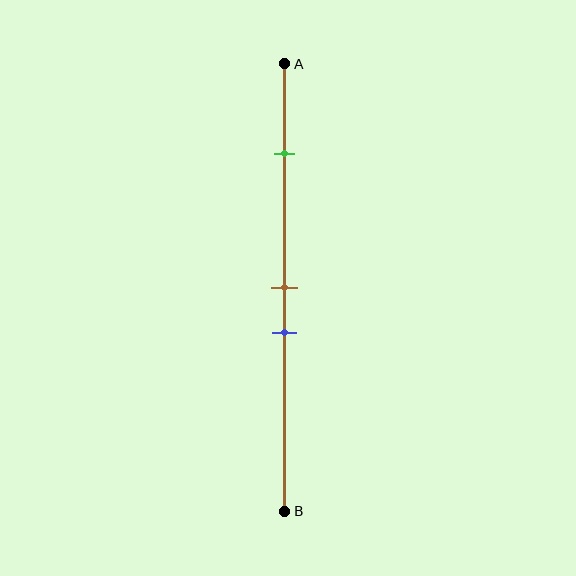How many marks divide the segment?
There are 3 marks dividing the segment.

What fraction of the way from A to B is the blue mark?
The blue mark is approximately 60% (0.6) of the way from A to B.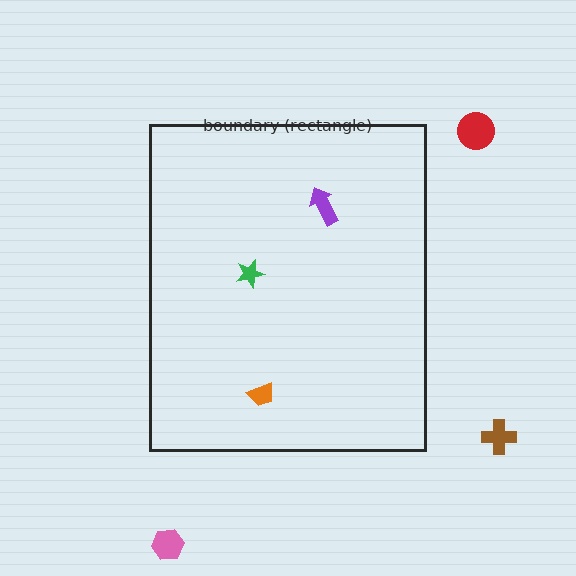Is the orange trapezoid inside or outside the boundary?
Inside.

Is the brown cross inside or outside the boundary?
Outside.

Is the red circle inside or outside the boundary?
Outside.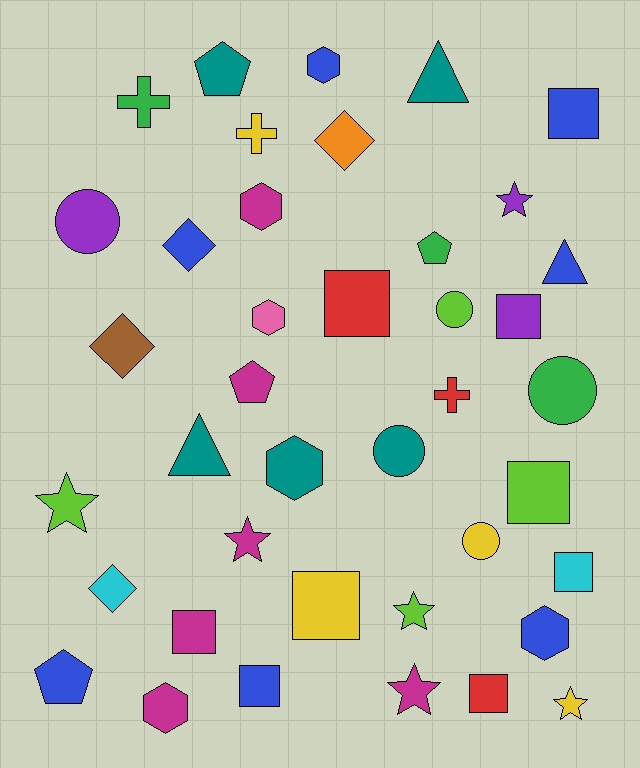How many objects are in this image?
There are 40 objects.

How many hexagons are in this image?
There are 6 hexagons.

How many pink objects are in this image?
There is 1 pink object.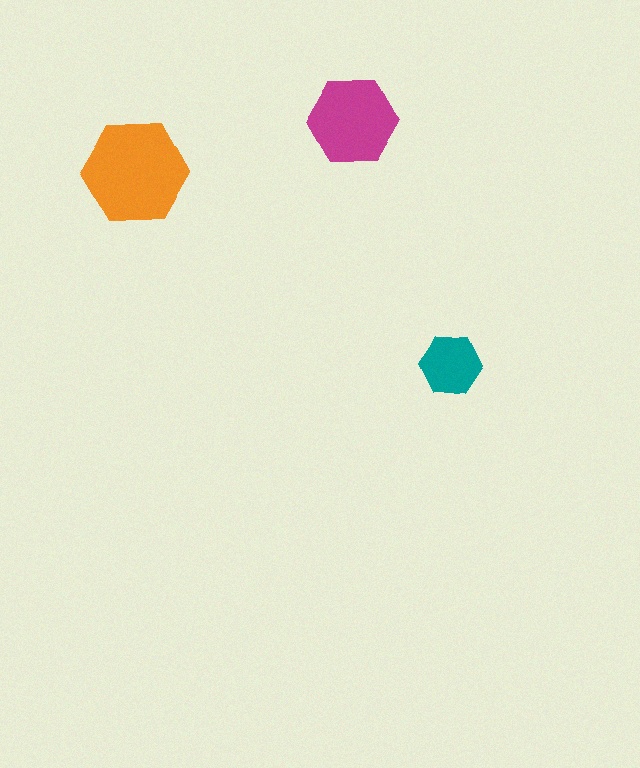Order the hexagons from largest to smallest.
the orange one, the magenta one, the teal one.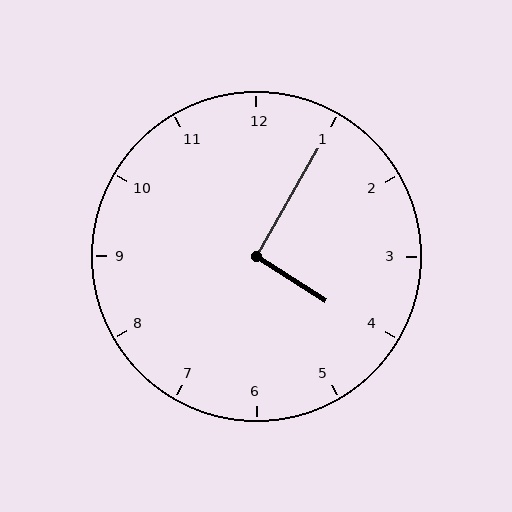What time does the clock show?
4:05.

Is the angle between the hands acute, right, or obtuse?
It is right.